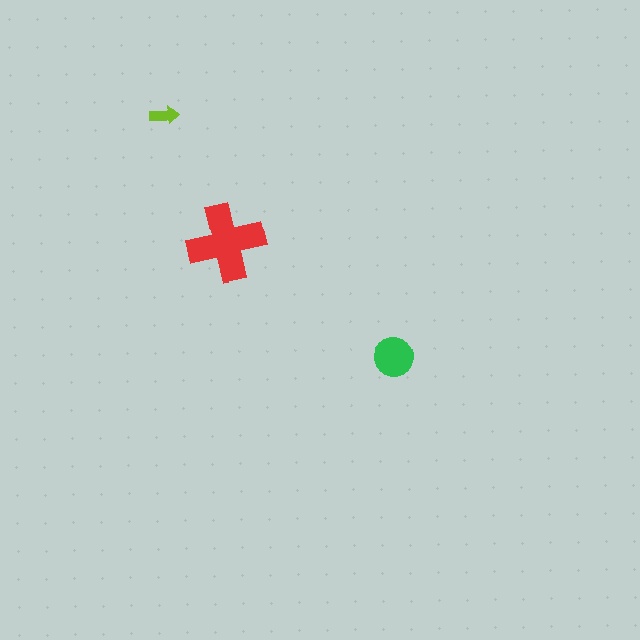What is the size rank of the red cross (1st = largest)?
1st.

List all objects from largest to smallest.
The red cross, the green circle, the lime arrow.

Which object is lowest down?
The green circle is bottommost.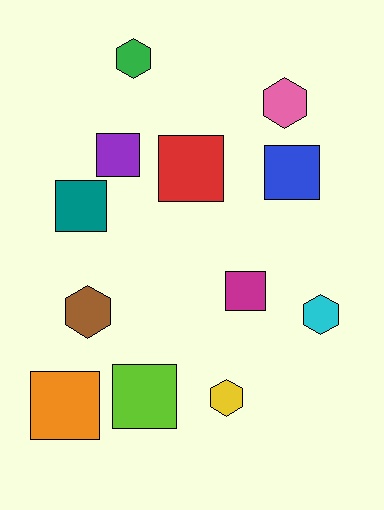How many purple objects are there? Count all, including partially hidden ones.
There is 1 purple object.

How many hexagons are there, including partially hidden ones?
There are 5 hexagons.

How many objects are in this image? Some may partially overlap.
There are 12 objects.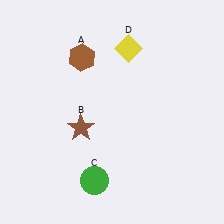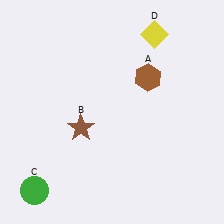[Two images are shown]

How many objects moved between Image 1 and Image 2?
3 objects moved between the two images.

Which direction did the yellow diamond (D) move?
The yellow diamond (D) moved right.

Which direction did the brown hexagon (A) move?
The brown hexagon (A) moved right.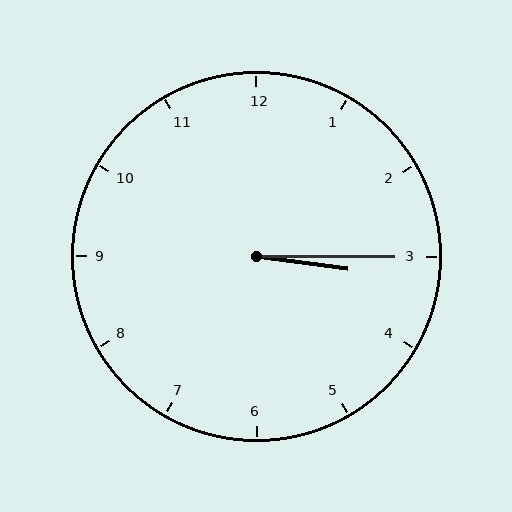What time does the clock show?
3:15.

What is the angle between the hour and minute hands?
Approximately 8 degrees.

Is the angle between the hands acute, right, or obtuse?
It is acute.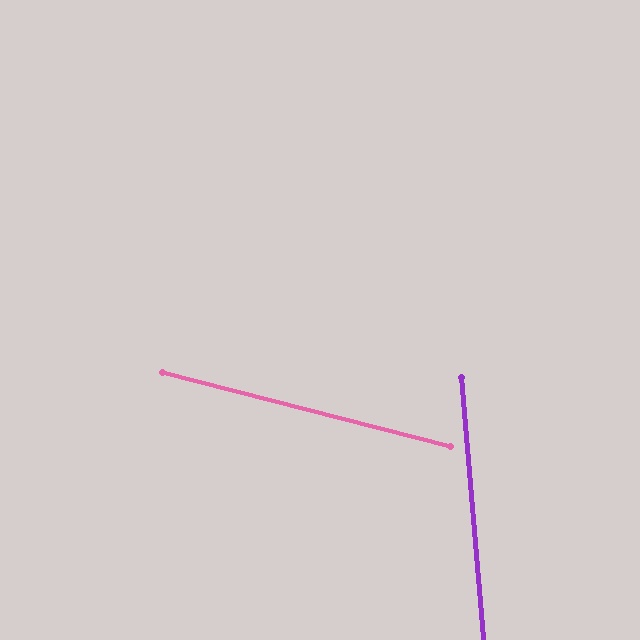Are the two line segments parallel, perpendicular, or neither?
Neither parallel nor perpendicular — they differ by about 71°.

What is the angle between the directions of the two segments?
Approximately 71 degrees.